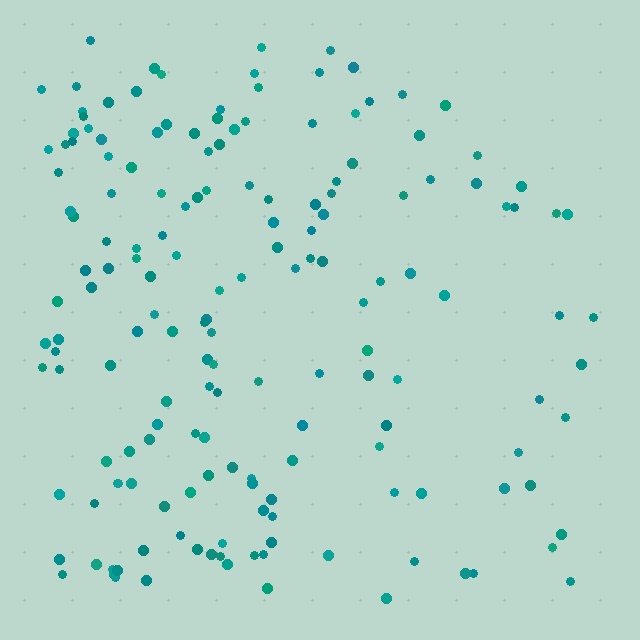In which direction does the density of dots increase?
From right to left, with the left side densest.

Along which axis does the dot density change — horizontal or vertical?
Horizontal.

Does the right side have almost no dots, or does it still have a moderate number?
Still a moderate number, just noticeably fewer than the left.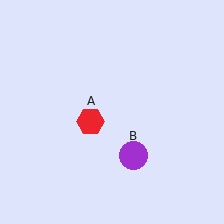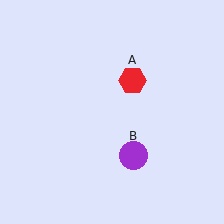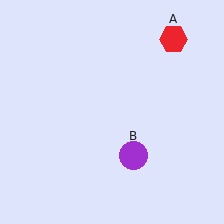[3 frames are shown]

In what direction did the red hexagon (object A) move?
The red hexagon (object A) moved up and to the right.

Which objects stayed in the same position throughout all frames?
Purple circle (object B) remained stationary.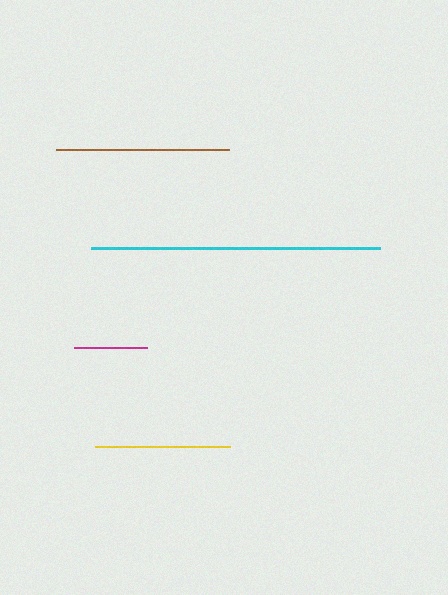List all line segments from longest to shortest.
From longest to shortest: cyan, brown, yellow, magenta.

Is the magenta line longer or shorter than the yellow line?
The yellow line is longer than the magenta line.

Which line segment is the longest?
The cyan line is the longest at approximately 289 pixels.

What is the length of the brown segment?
The brown segment is approximately 173 pixels long.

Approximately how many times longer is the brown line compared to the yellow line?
The brown line is approximately 1.3 times the length of the yellow line.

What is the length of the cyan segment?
The cyan segment is approximately 289 pixels long.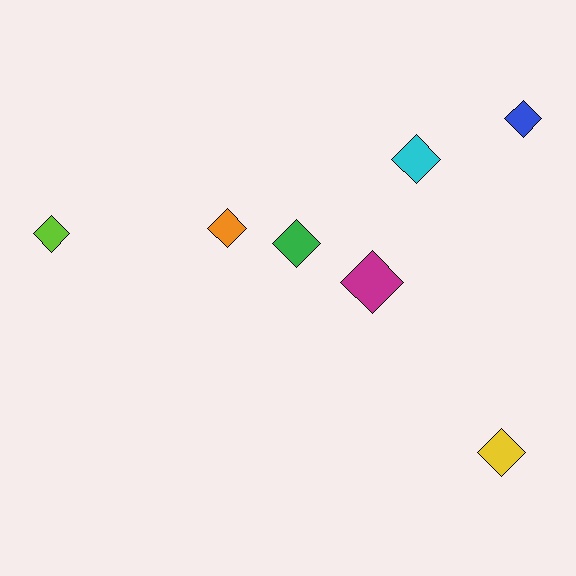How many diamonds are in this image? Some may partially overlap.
There are 7 diamonds.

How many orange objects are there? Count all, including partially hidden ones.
There is 1 orange object.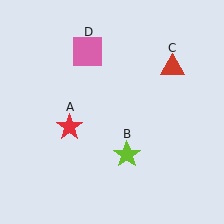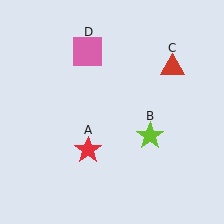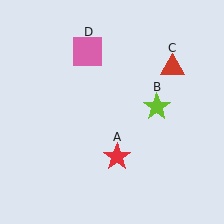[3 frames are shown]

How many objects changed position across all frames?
2 objects changed position: red star (object A), lime star (object B).